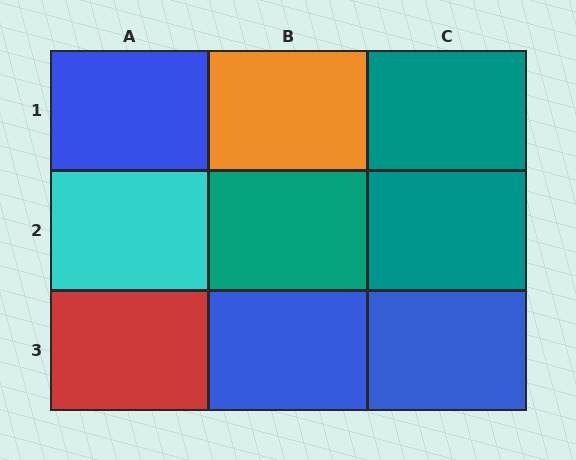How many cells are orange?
1 cell is orange.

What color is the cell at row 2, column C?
Teal.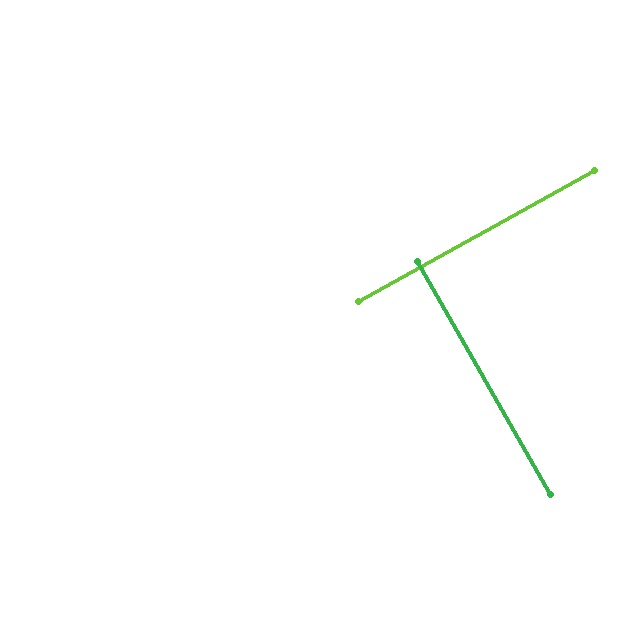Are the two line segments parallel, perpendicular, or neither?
Perpendicular — they meet at approximately 89°.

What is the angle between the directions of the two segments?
Approximately 89 degrees.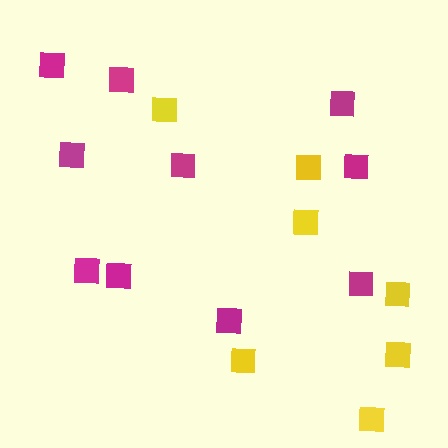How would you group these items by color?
There are 2 groups: one group of yellow squares (7) and one group of magenta squares (10).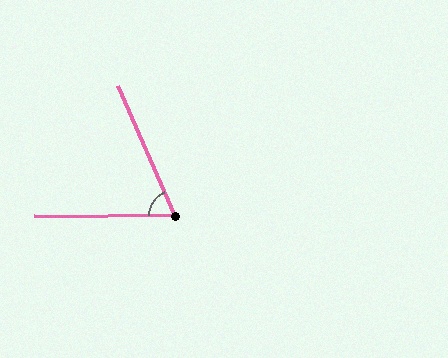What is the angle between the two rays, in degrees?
Approximately 66 degrees.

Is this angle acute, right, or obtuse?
It is acute.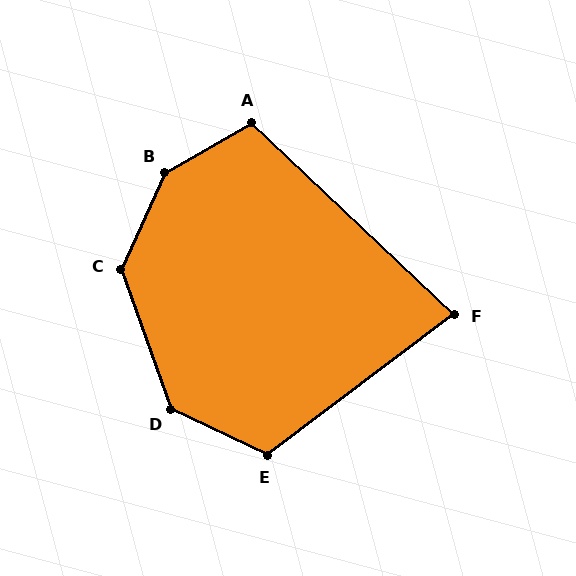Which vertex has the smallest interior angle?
F, at approximately 80 degrees.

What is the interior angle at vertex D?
Approximately 135 degrees (obtuse).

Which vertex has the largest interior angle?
B, at approximately 144 degrees.